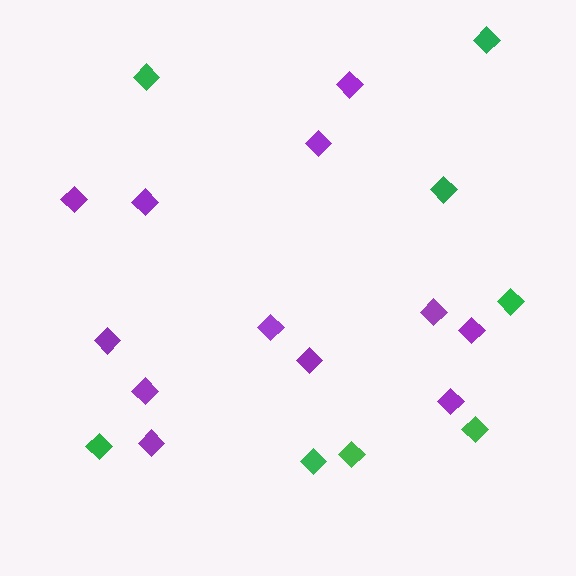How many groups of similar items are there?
There are 2 groups: one group of purple diamonds (12) and one group of green diamonds (8).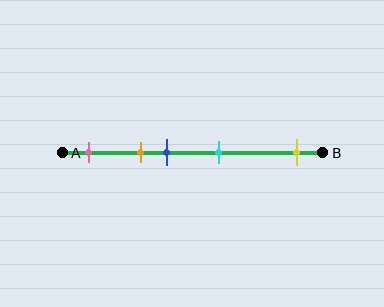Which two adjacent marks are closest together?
The orange and blue marks are the closest adjacent pair.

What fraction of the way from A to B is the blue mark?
The blue mark is approximately 40% (0.4) of the way from A to B.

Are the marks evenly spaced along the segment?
No, the marks are not evenly spaced.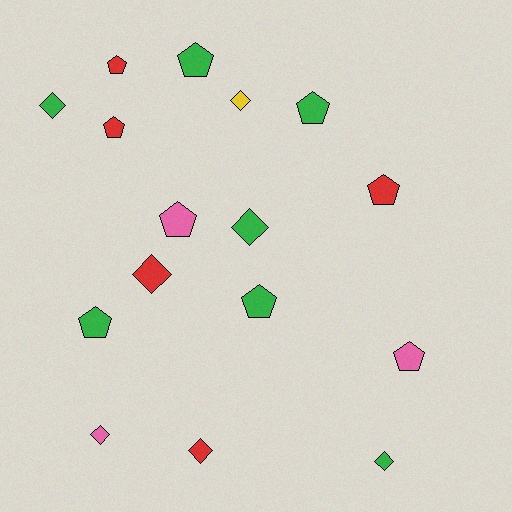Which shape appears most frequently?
Pentagon, with 9 objects.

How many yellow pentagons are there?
There are no yellow pentagons.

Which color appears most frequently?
Green, with 7 objects.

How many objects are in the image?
There are 16 objects.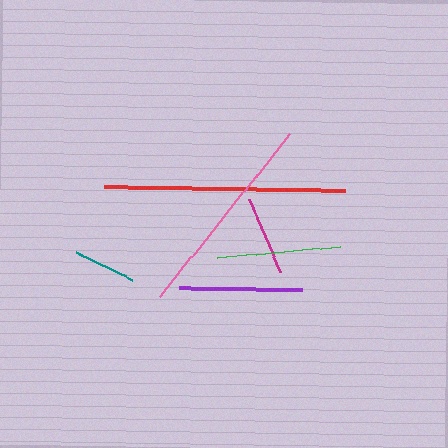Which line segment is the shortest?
The teal line is the shortest at approximately 64 pixels.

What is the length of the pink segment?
The pink segment is approximately 209 pixels long.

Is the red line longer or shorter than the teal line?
The red line is longer than the teal line.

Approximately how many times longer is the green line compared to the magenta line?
The green line is approximately 1.6 times the length of the magenta line.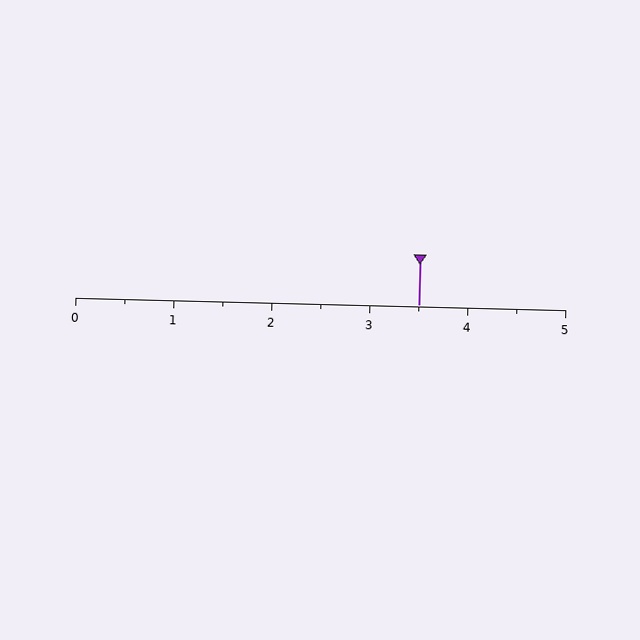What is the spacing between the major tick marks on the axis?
The major ticks are spaced 1 apart.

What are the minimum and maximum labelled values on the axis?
The axis runs from 0 to 5.